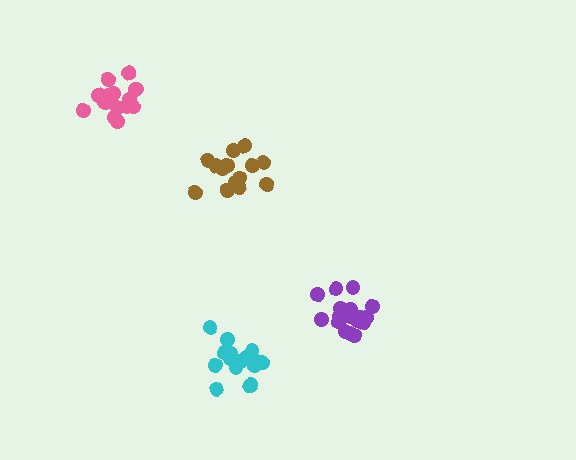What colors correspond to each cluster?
The clusters are colored: brown, cyan, pink, purple.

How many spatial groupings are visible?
There are 4 spatial groupings.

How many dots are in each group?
Group 1: 14 dots, Group 2: 18 dots, Group 3: 15 dots, Group 4: 19 dots (66 total).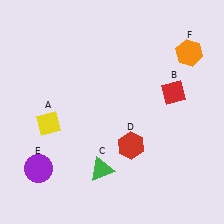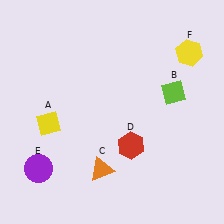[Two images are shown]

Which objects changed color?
B changed from red to lime. C changed from green to orange. F changed from orange to yellow.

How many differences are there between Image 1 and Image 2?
There are 3 differences between the two images.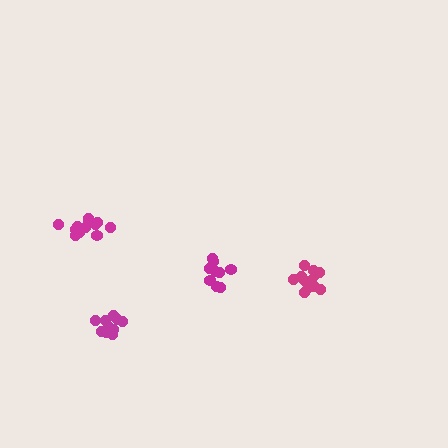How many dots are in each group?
Group 1: 10 dots, Group 2: 9 dots, Group 3: 12 dots, Group 4: 12 dots (43 total).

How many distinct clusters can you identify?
There are 4 distinct clusters.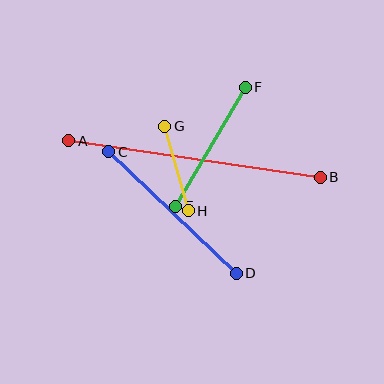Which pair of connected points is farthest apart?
Points A and B are farthest apart.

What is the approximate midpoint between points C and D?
The midpoint is at approximately (173, 212) pixels.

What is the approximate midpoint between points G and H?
The midpoint is at approximately (176, 168) pixels.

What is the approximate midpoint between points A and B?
The midpoint is at approximately (195, 159) pixels.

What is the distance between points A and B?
The distance is approximately 254 pixels.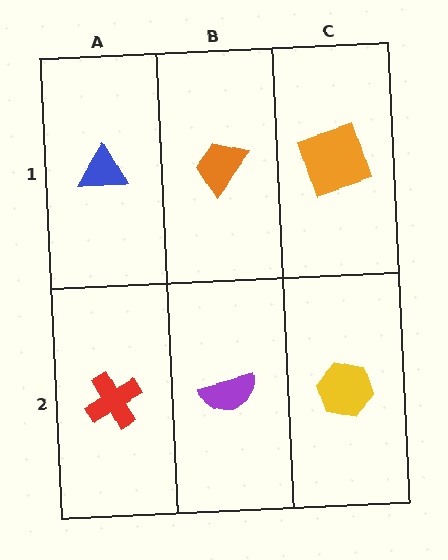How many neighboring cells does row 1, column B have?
3.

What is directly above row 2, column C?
An orange square.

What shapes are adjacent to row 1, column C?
A yellow hexagon (row 2, column C), an orange trapezoid (row 1, column B).